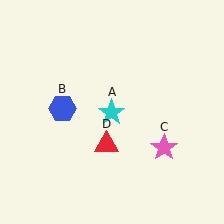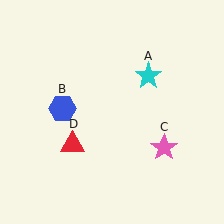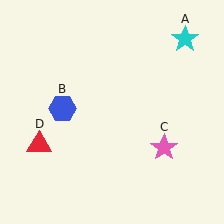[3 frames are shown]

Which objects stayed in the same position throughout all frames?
Blue hexagon (object B) and pink star (object C) remained stationary.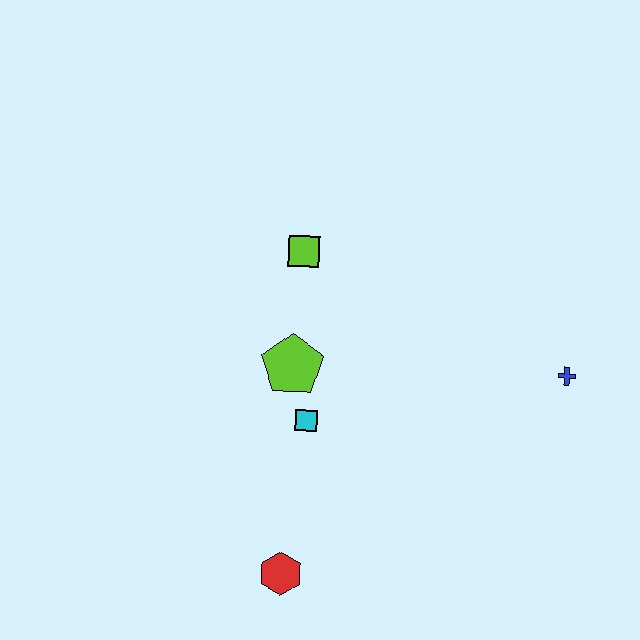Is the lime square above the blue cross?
Yes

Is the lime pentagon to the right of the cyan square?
No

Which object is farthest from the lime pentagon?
The blue cross is farthest from the lime pentagon.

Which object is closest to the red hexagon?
The cyan square is closest to the red hexagon.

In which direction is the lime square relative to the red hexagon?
The lime square is above the red hexagon.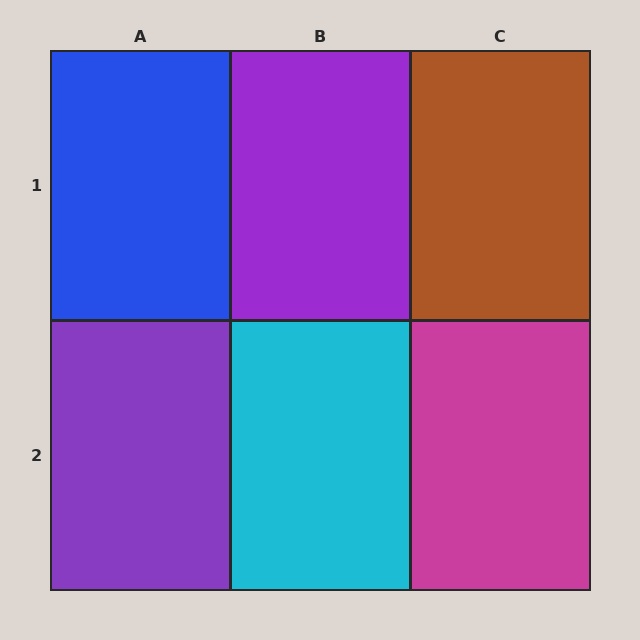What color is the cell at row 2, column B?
Cyan.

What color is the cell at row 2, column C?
Magenta.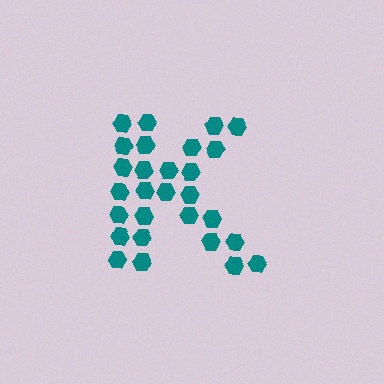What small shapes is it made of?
It is made of small hexagons.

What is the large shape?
The large shape is the letter K.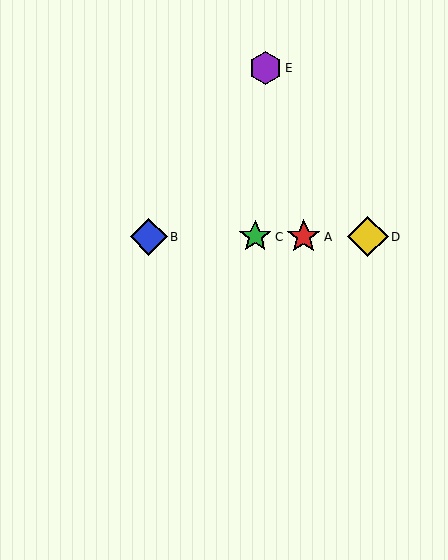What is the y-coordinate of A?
Object A is at y≈237.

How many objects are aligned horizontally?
4 objects (A, B, C, D) are aligned horizontally.